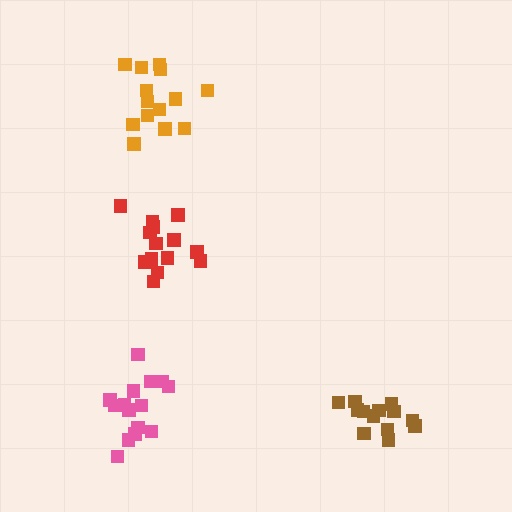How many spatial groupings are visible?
There are 4 spatial groupings.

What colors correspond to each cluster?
The clusters are colored: brown, orange, red, pink.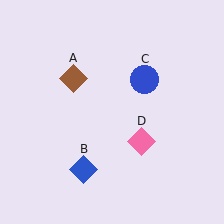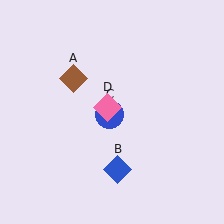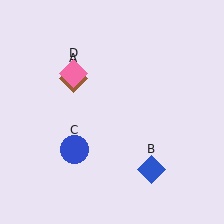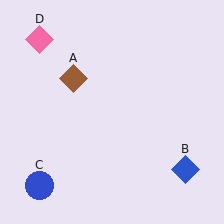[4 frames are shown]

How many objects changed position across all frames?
3 objects changed position: blue diamond (object B), blue circle (object C), pink diamond (object D).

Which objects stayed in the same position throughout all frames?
Brown diamond (object A) remained stationary.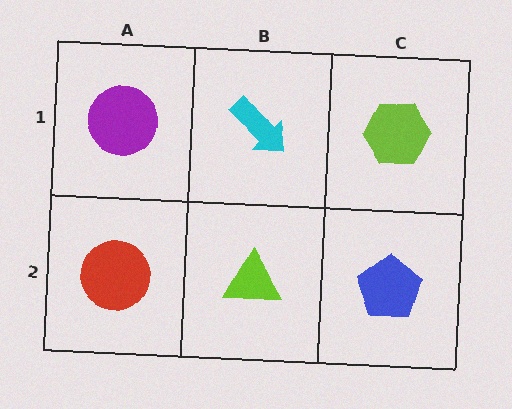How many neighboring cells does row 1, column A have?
2.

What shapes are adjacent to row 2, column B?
A cyan arrow (row 1, column B), a red circle (row 2, column A), a blue pentagon (row 2, column C).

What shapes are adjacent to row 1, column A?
A red circle (row 2, column A), a cyan arrow (row 1, column B).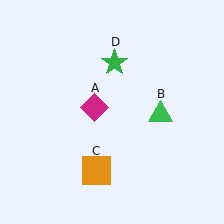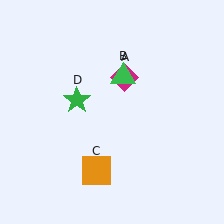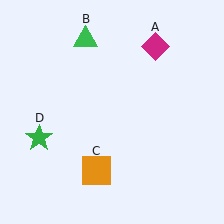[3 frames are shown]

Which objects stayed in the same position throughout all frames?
Orange square (object C) remained stationary.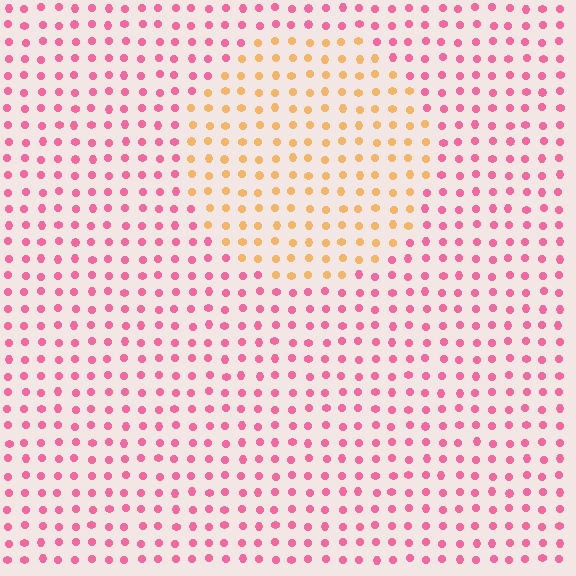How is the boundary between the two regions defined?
The boundary is defined purely by a slight shift in hue (about 56 degrees). Spacing, size, and orientation are identical on both sides.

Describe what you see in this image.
The image is filled with small pink elements in a uniform arrangement. A circle-shaped region is visible where the elements are tinted to a slightly different hue, forming a subtle color boundary.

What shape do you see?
I see a circle.